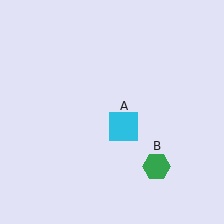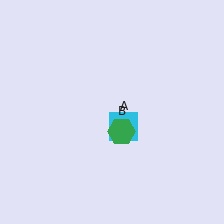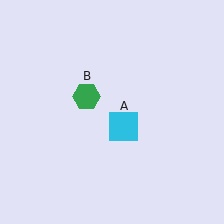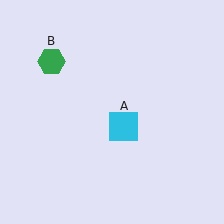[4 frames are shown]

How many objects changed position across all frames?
1 object changed position: green hexagon (object B).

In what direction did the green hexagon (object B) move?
The green hexagon (object B) moved up and to the left.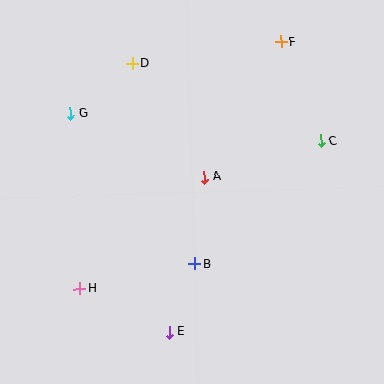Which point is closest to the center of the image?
Point A at (204, 177) is closest to the center.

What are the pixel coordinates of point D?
Point D is at (132, 64).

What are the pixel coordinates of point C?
Point C is at (321, 141).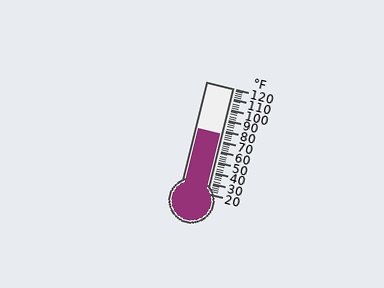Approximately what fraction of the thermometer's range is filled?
The thermometer is filled to approximately 55% of its range.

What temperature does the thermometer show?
The thermometer shows approximately 76°F.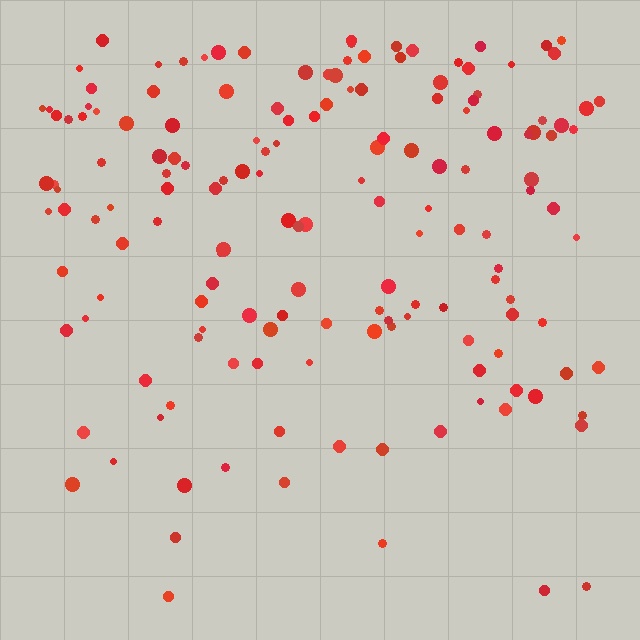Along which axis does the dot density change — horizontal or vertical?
Vertical.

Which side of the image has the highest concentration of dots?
The top.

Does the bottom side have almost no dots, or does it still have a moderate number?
Still a moderate number, just noticeably fewer than the top.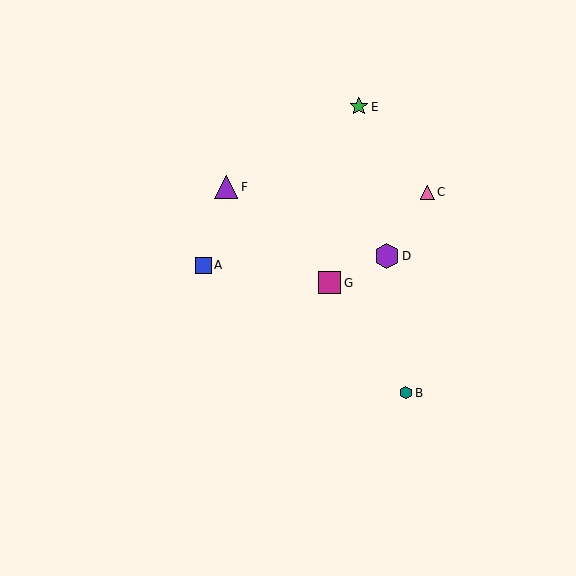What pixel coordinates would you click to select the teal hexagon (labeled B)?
Click at (406, 393) to select the teal hexagon B.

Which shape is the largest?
The purple hexagon (labeled D) is the largest.